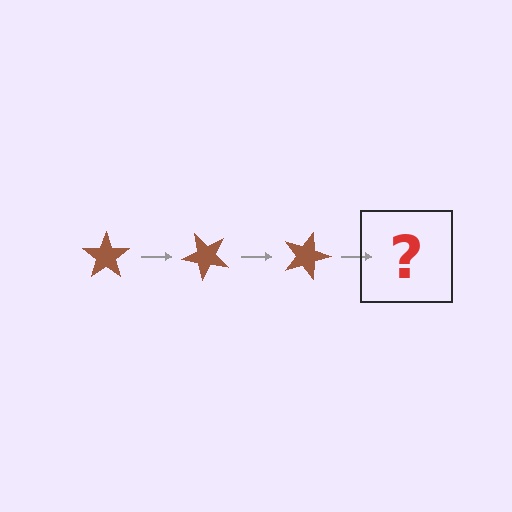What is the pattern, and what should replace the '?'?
The pattern is that the star rotates 45 degrees each step. The '?' should be a brown star rotated 135 degrees.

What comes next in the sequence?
The next element should be a brown star rotated 135 degrees.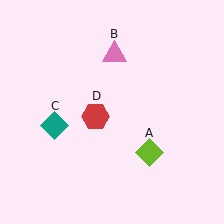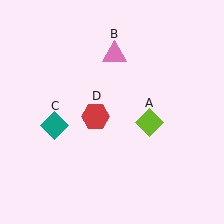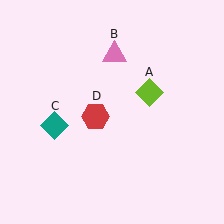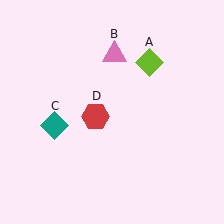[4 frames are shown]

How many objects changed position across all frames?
1 object changed position: lime diamond (object A).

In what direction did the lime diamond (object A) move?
The lime diamond (object A) moved up.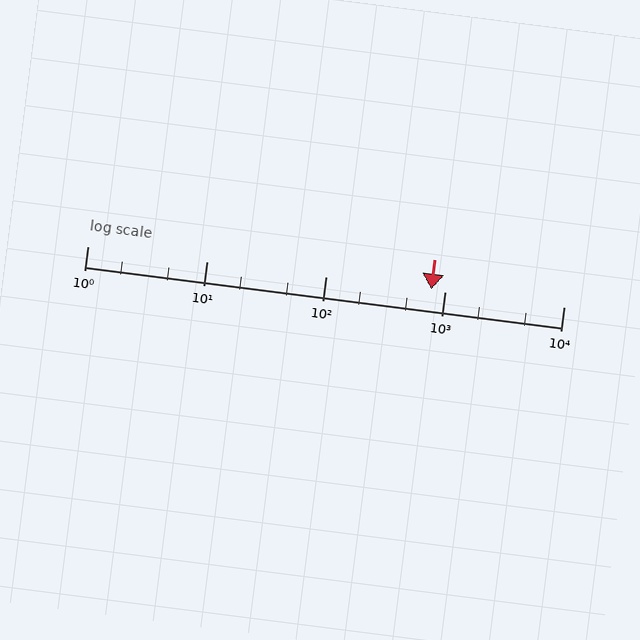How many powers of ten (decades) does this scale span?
The scale spans 4 decades, from 1 to 10000.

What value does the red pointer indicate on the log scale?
The pointer indicates approximately 770.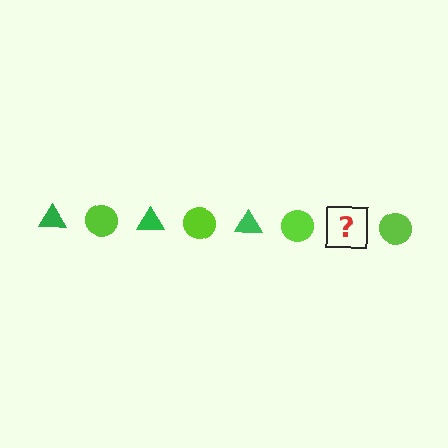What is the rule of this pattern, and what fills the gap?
The rule is that the pattern alternates between green triangle and lime circle. The gap should be filled with a green triangle.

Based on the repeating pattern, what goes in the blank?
The blank should be a green triangle.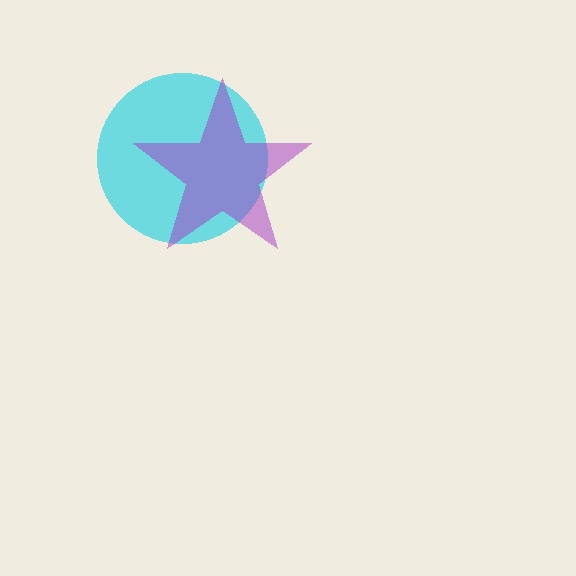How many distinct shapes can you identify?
There are 2 distinct shapes: a cyan circle, a purple star.